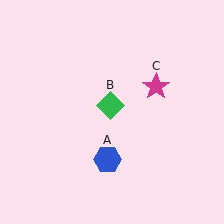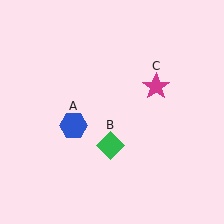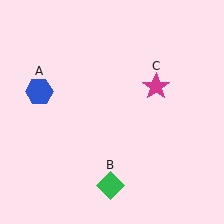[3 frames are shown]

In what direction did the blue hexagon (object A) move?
The blue hexagon (object A) moved up and to the left.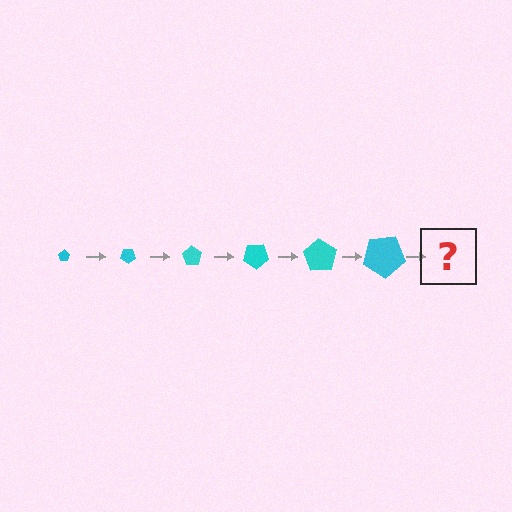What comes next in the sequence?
The next element should be a pentagon, larger than the previous one and rotated 210 degrees from the start.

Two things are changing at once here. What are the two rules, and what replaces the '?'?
The two rules are that the pentagon grows larger each step and it rotates 35 degrees each step. The '?' should be a pentagon, larger than the previous one and rotated 210 degrees from the start.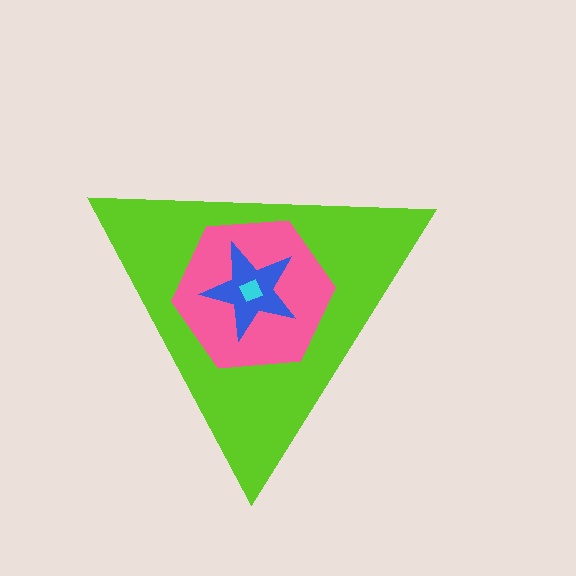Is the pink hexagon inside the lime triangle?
Yes.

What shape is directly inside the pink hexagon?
The blue star.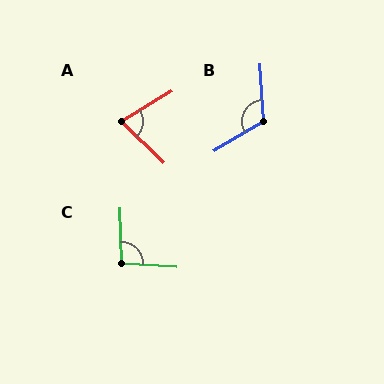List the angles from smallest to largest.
A (76°), C (95°), B (117°).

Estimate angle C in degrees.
Approximately 95 degrees.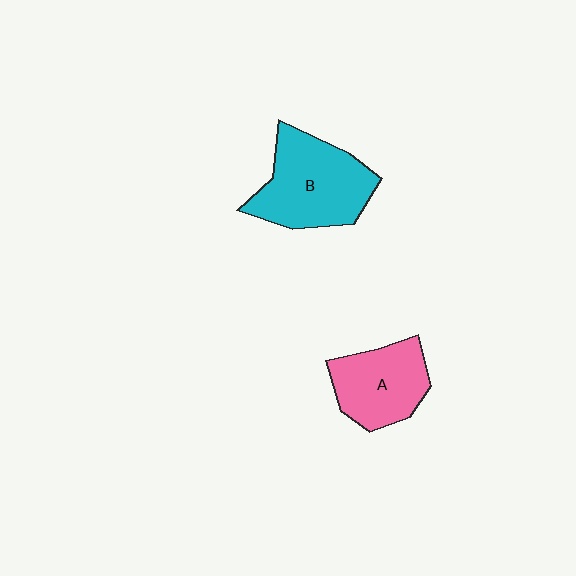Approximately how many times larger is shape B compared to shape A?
Approximately 1.3 times.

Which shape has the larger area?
Shape B (cyan).